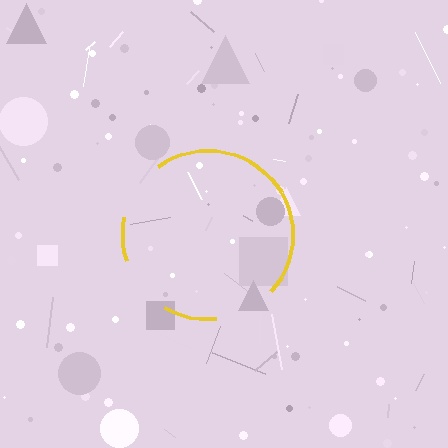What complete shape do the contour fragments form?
The contour fragments form a circle.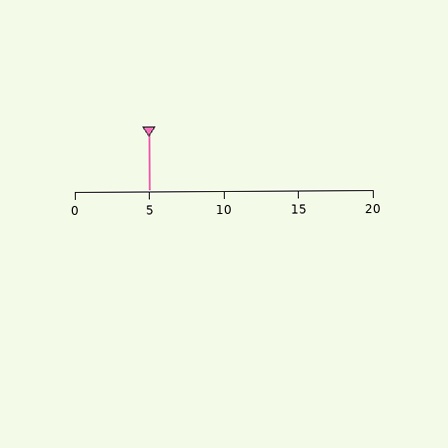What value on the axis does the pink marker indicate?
The marker indicates approximately 5.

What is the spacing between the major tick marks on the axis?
The major ticks are spaced 5 apart.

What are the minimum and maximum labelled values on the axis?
The axis runs from 0 to 20.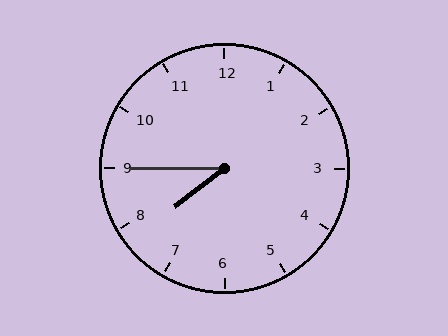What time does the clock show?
7:45.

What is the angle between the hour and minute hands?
Approximately 38 degrees.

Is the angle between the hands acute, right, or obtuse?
It is acute.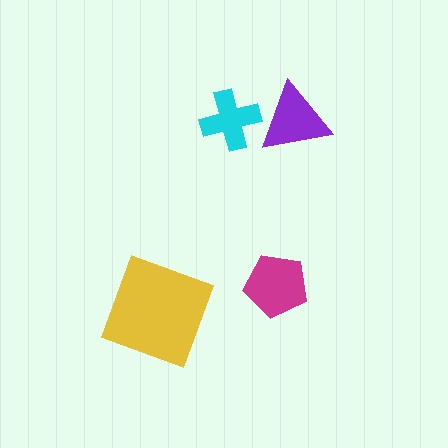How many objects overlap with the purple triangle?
1 object overlaps with the purple triangle.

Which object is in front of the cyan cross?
The purple triangle is in front of the cyan cross.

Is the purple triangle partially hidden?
No, no other shape covers it.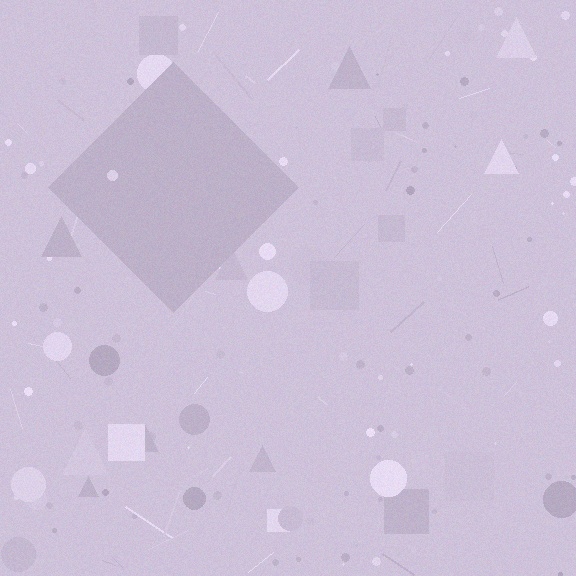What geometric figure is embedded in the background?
A diamond is embedded in the background.